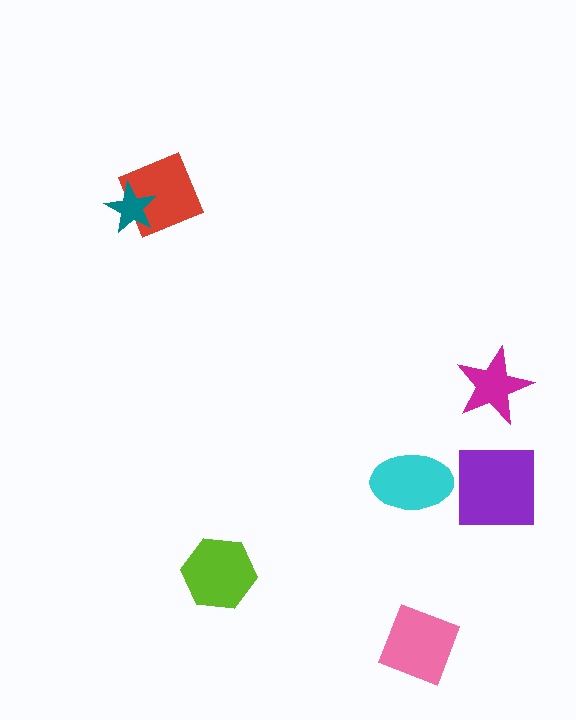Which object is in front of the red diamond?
The teal star is in front of the red diamond.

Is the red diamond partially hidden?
Yes, it is partially covered by another shape.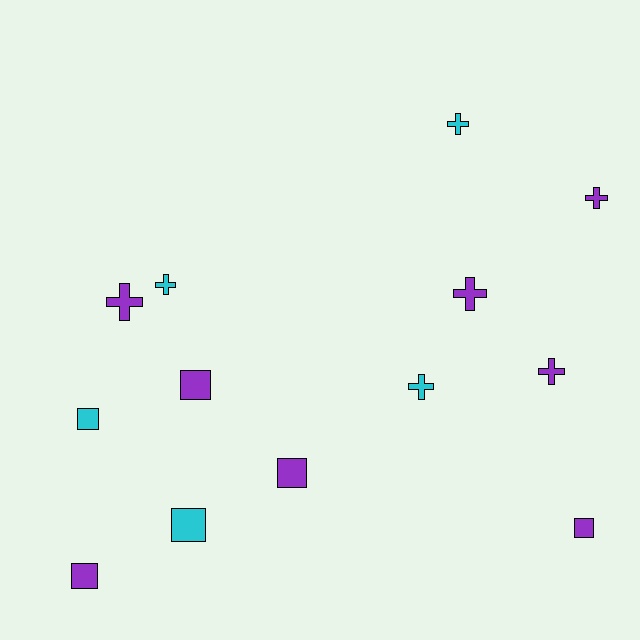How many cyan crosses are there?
There are 3 cyan crosses.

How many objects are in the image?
There are 13 objects.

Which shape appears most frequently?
Cross, with 7 objects.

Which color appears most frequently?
Purple, with 8 objects.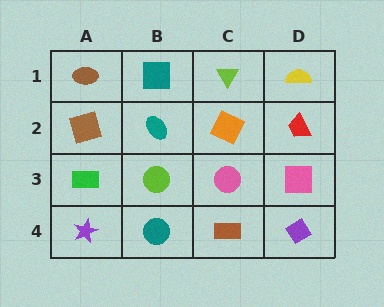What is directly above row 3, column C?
An orange square.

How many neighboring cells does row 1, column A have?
2.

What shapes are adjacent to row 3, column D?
A red trapezoid (row 2, column D), a purple diamond (row 4, column D), a pink circle (row 3, column C).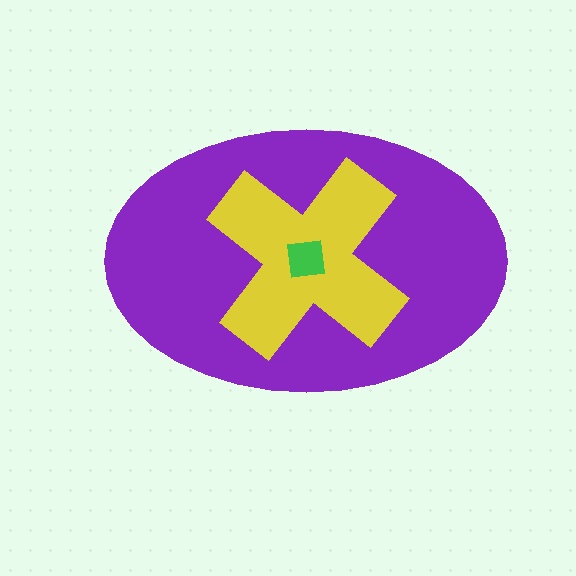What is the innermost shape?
The green square.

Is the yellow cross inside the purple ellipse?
Yes.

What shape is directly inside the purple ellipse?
The yellow cross.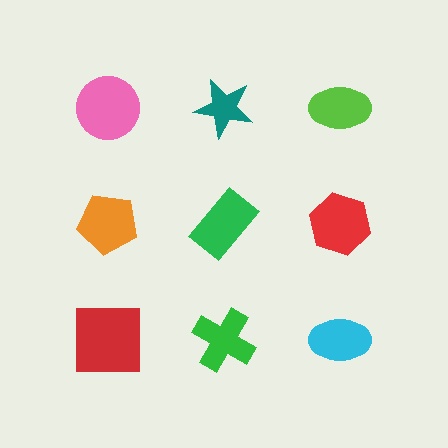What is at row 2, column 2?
A green rectangle.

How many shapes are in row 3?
3 shapes.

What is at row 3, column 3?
A cyan ellipse.